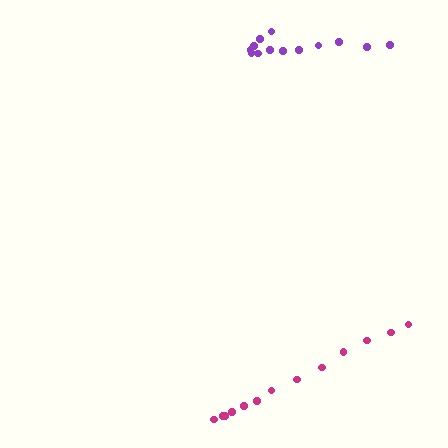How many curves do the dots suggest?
There are 2 distinct paths.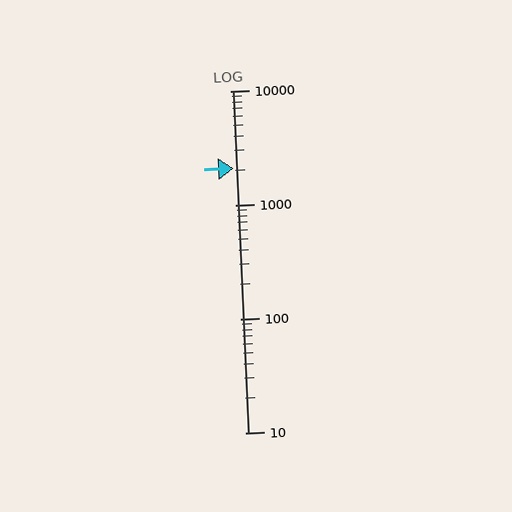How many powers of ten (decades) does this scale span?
The scale spans 3 decades, from 10 to 10000.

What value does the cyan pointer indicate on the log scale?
The pointer indicates approximately 2100.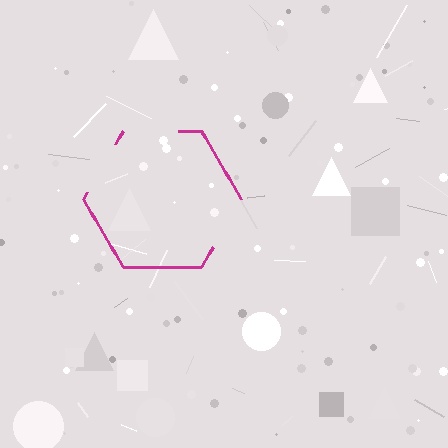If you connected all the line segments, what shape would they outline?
They would outline a hexagon.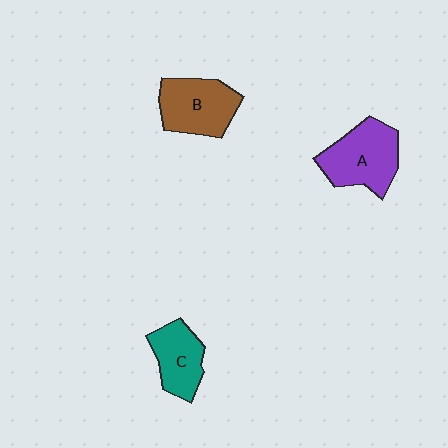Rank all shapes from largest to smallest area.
From largest to smallest: A (purple), B (brown), C (teal).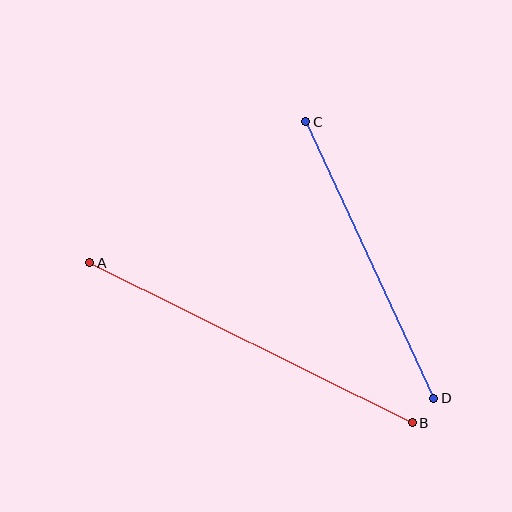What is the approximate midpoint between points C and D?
The midpoint is at approximately (370, 260) pixels.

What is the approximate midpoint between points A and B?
The midpoint is at approximately (251, 343) pixels.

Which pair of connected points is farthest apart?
Points A and B are farthest apart.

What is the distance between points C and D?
The distance is approximately 305 pixels.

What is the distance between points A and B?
The distance is approximately 360 pixels.